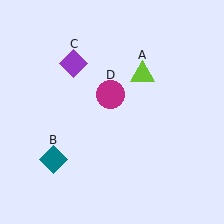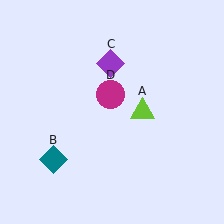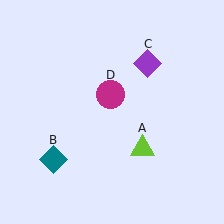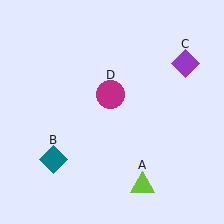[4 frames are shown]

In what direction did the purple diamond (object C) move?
The purple diamond (object C) moved right.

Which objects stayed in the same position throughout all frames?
Teal diamond (object B) and magenta circle (object D) remained stationary.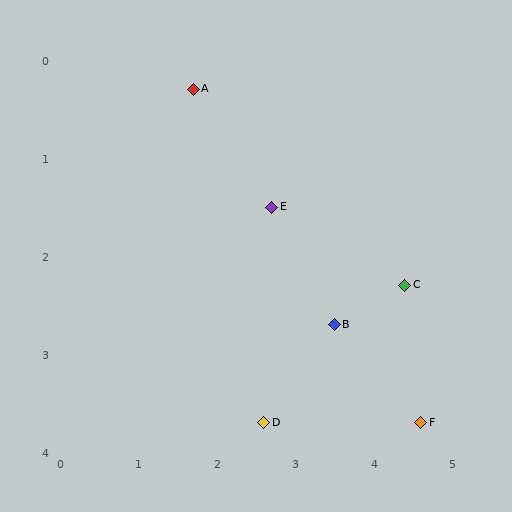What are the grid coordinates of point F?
Point F is at approximately (4.6, 3.7).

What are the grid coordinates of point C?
Point C is at approximately (4.4, 2.3).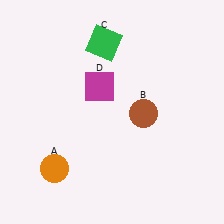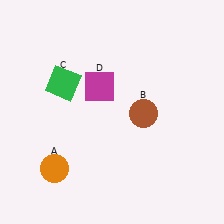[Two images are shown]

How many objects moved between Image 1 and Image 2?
1 object moved between the two images.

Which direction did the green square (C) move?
The green square (C) moved left.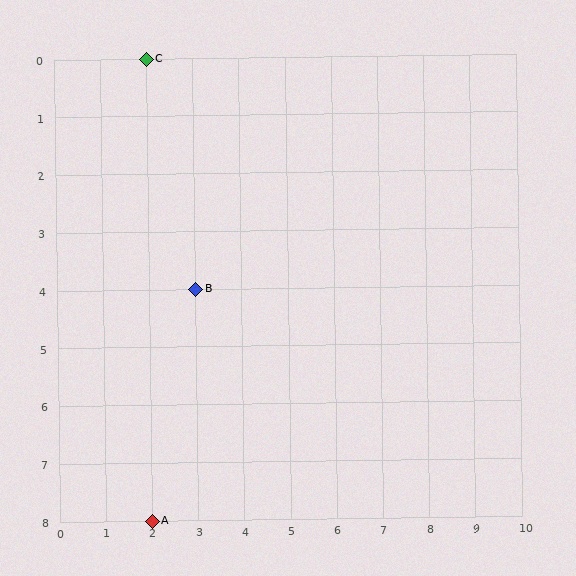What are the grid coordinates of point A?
Point A is at grid coordinates (2, 8).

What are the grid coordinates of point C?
Point C is at grid coordinates (2, 0).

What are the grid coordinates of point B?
Point B is at grid coordinates (3, 4).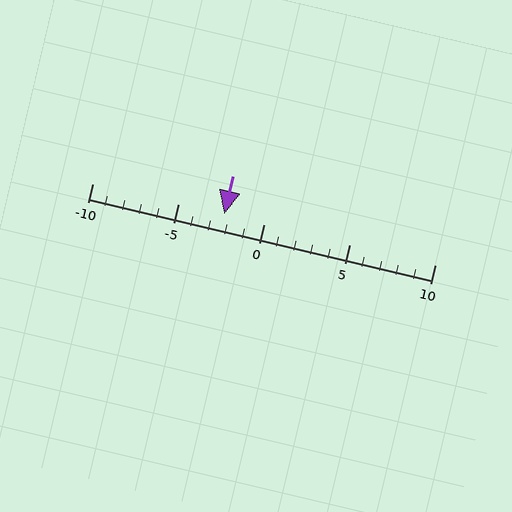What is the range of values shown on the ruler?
The ruler shows values from -10 to 10.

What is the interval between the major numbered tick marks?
The major tick marks are spaced 5 units apart.